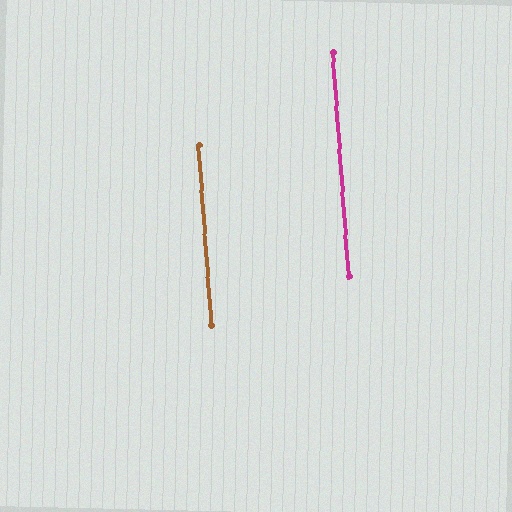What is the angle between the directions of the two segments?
Approximately 0 degrees.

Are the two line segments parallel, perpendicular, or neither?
Parallel — their directions differ by only 0.0°.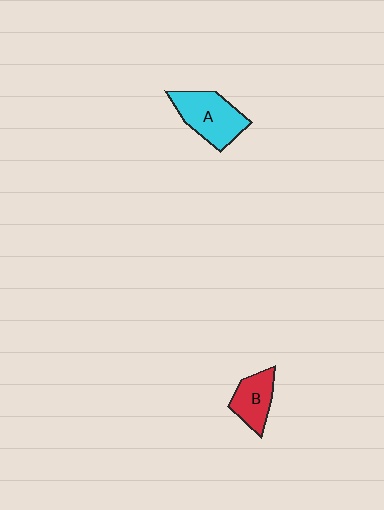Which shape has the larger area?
Shape A (cyan).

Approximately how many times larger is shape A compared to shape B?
Approximately 1.5 times.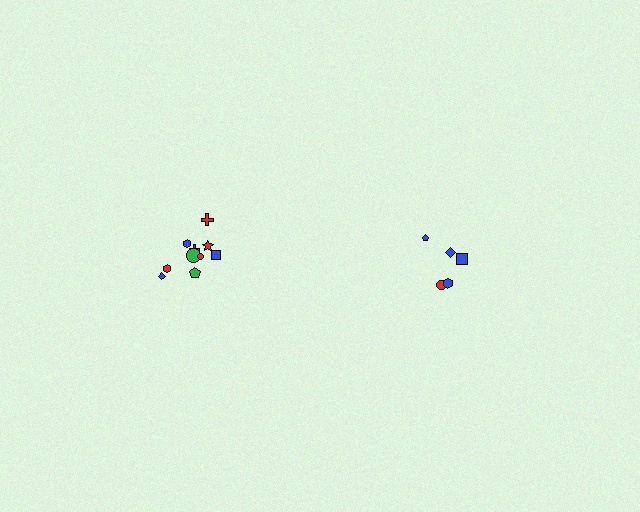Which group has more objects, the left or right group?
The left group.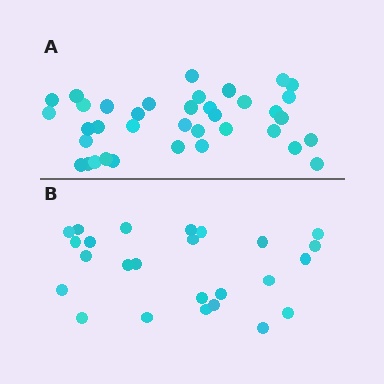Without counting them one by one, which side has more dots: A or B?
Region A (the top region) has more dots.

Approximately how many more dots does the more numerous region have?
Region A has roughly 12 or so more dots than region B.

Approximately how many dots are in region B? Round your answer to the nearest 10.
About 20 dots. (The exact count is 25, which rounds to 20.)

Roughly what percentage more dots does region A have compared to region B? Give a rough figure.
About 50% more.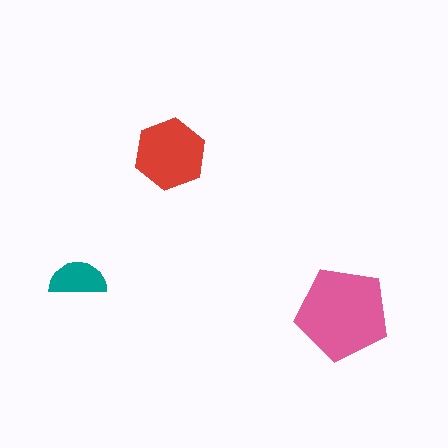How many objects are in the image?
There are 3 objects in the image.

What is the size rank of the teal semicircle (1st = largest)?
3rd.